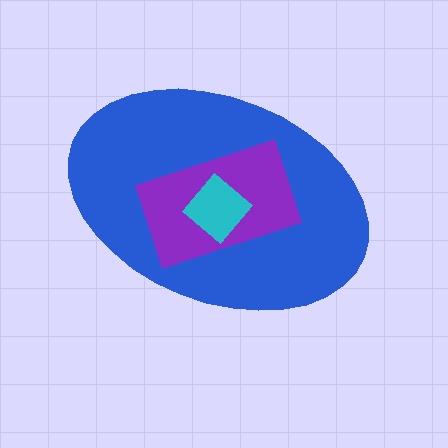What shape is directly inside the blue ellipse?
The purple rectangle.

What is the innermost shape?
The cyan diamond.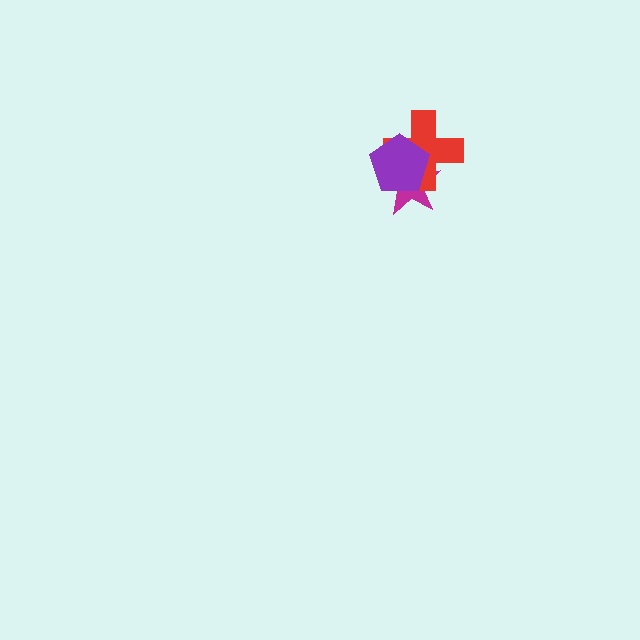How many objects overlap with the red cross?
2 objects overlap with the red cross.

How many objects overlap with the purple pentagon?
2 objects overlap with the purple pentagon.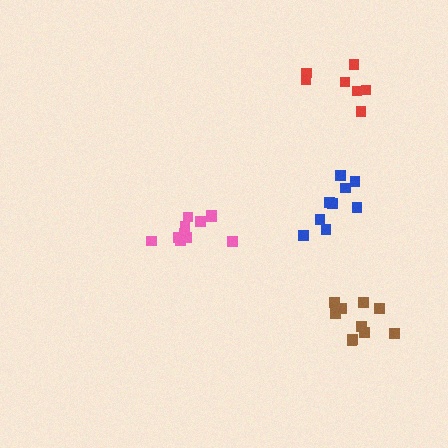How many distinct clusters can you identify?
There are 4 distinct clusters.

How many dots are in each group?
Group 1: 10 dots, Group 2: 7 dots, Group 3: 11 dots, Group 4: 9 dots (37 total).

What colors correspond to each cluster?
The clusters are colored: brown, red, pink, blue.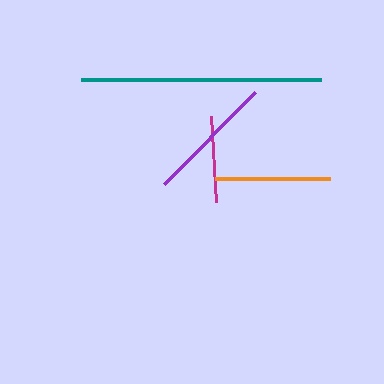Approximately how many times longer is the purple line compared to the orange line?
The purple line is approximately 1.1 times the length of the orange line.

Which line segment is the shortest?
The magenta line is the shortest at approximately 86 pixels.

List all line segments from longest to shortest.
From longest to shortest: teal, purple, orange, magenta.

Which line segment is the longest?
The teal line is the longest at approximately 240 pixels.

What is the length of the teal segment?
The teal segment is approximately 240 pixels long.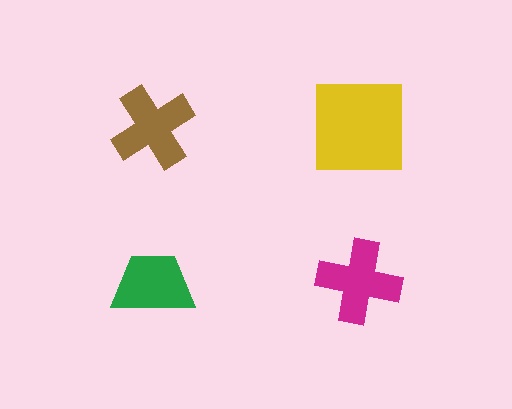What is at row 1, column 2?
A yellow square.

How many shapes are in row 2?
2 shapes.